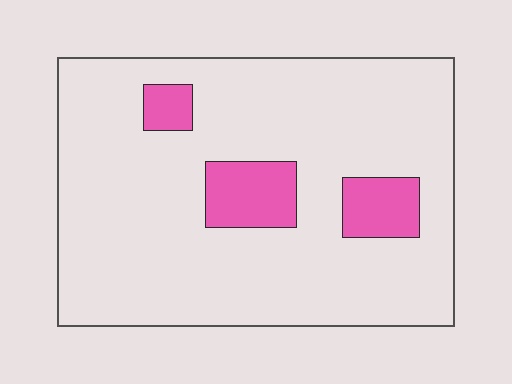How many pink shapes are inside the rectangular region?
3.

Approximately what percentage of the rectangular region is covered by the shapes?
Approximately 10%.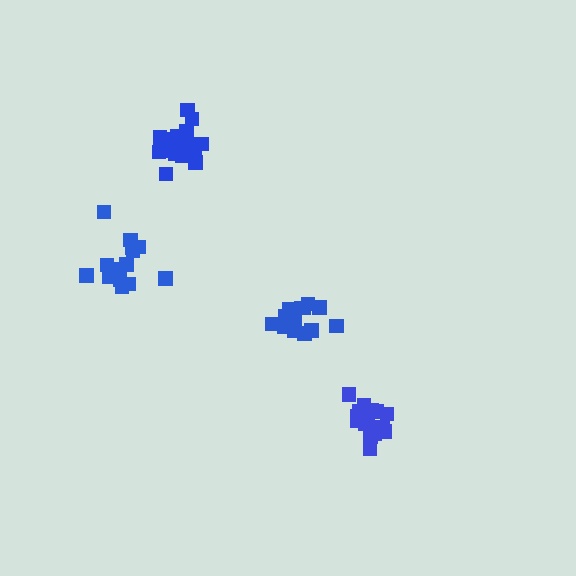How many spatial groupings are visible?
There are 4 spatial groupings.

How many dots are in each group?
Group 1: 15 dots, Group 2: 16 dots, Group 3: 14 dots, Group 4: 16 dots (61 total).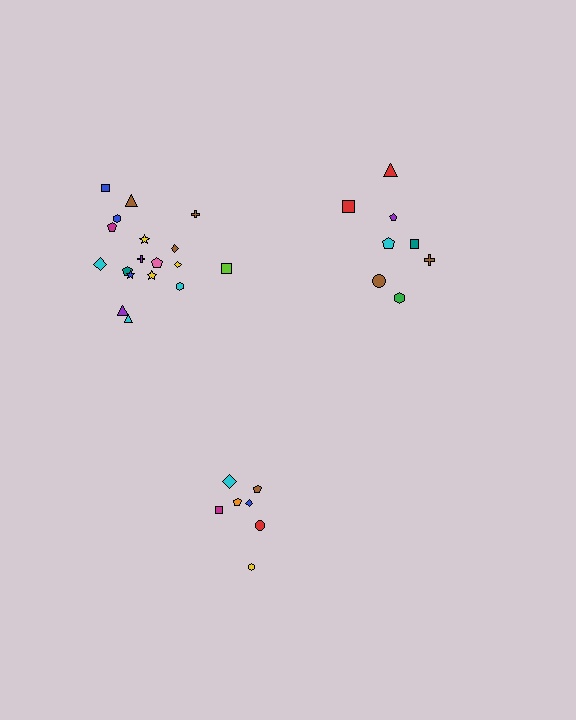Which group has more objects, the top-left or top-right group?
The top-left group.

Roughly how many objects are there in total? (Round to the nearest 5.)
Roughly 35 objects in total.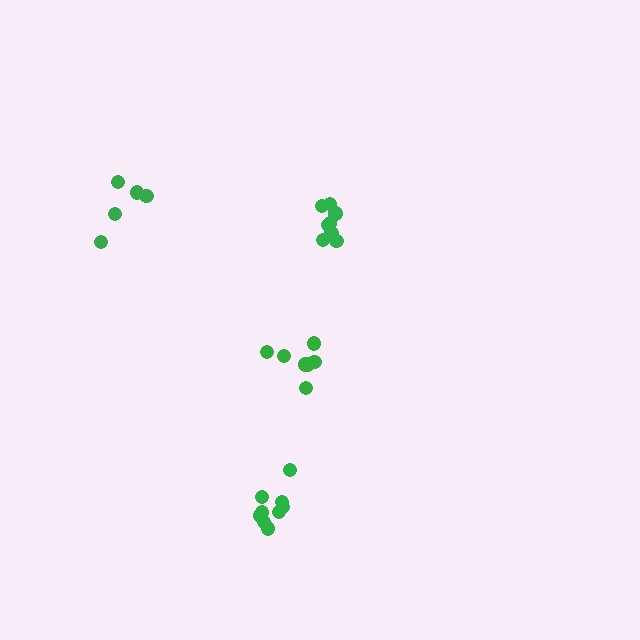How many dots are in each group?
Group 1: 7 dots, Group 2: 5 dots, Group 3: 8 dots, Group 4: 9 dots (29 total).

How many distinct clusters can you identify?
There are 4 distinct clusters.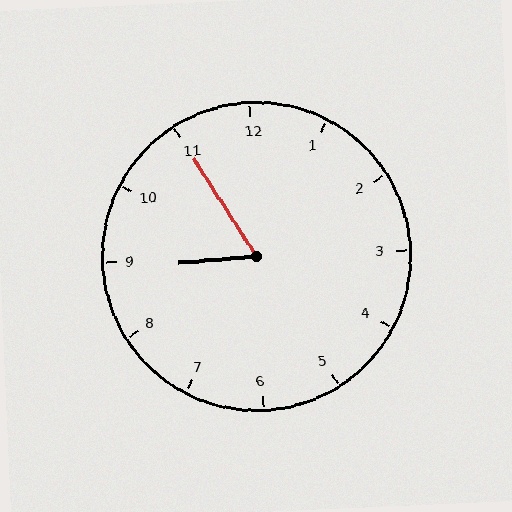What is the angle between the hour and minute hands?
Approximately 62 degrees.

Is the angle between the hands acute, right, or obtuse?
It is acute.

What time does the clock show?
8:55.